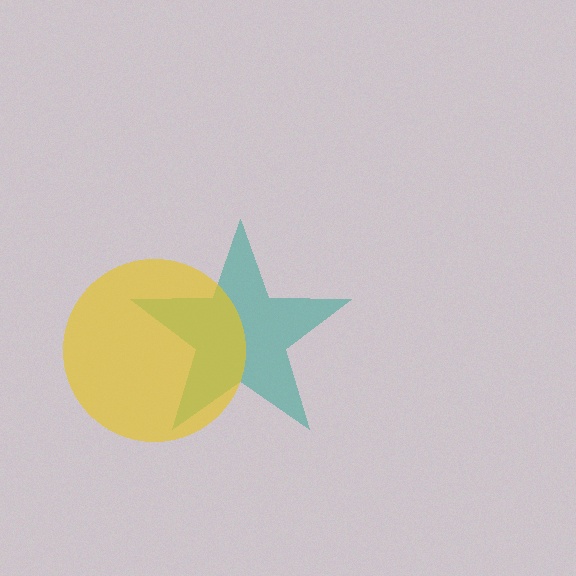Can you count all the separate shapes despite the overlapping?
Yes, there are 2 separate shapes.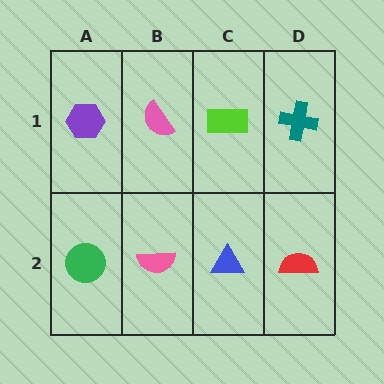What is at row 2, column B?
A pink semicircle.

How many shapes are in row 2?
4 shapes.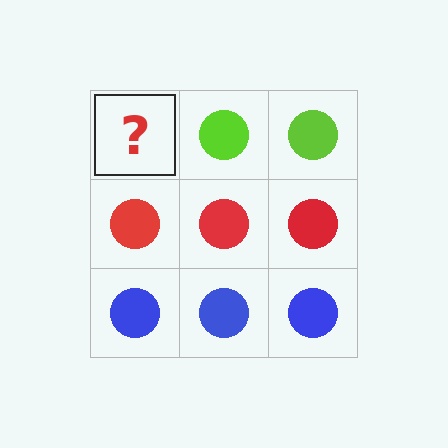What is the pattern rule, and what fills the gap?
The rule is that each row has a consistent color. The gap should be filled with a lime circle.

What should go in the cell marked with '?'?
The missing cell should contain a lime circle.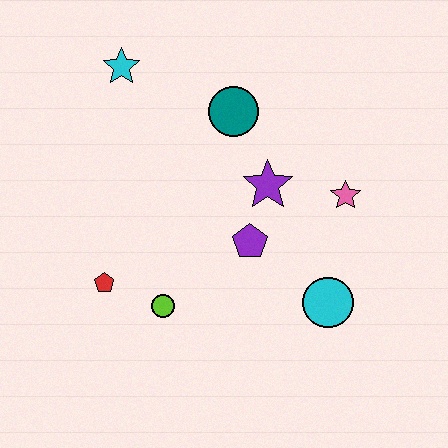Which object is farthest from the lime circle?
The cyan star is farthest from the lime circle.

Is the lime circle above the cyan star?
No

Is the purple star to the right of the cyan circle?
No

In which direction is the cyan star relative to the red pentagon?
The cyan star is above the red pentagon.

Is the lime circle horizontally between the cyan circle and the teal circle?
No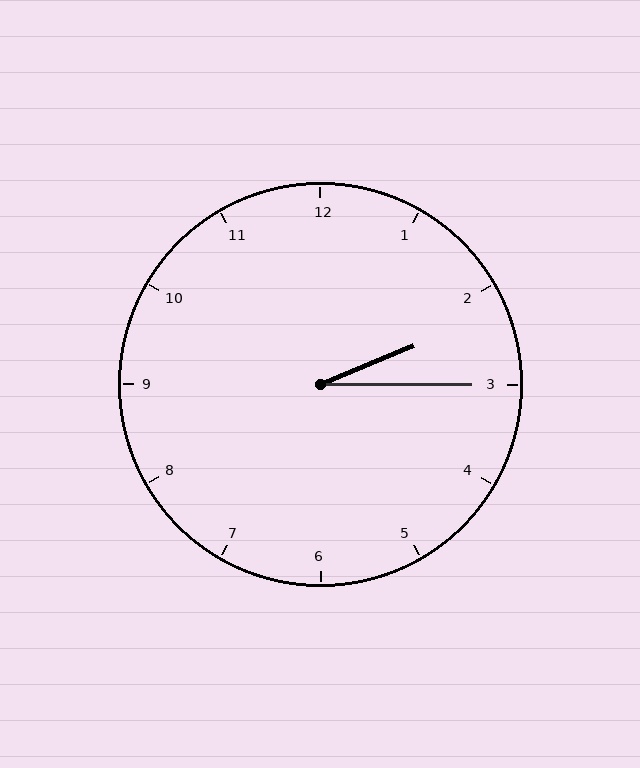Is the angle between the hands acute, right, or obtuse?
It is acute.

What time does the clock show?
2:15.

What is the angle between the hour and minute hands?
Approximately 22 degrees.